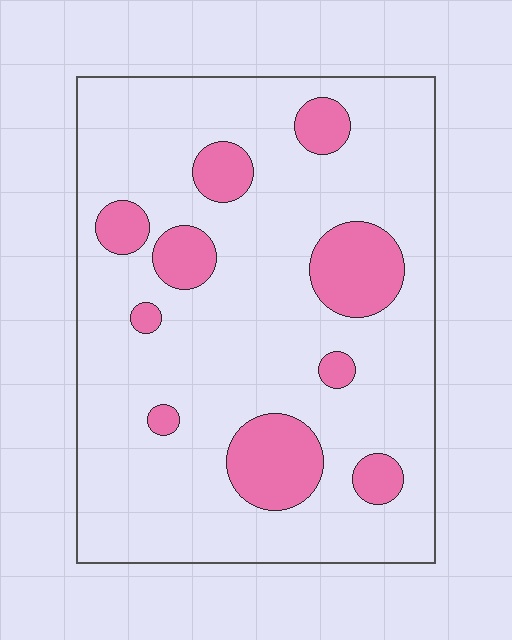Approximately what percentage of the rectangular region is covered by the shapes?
Approximately 20%.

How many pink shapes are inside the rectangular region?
10.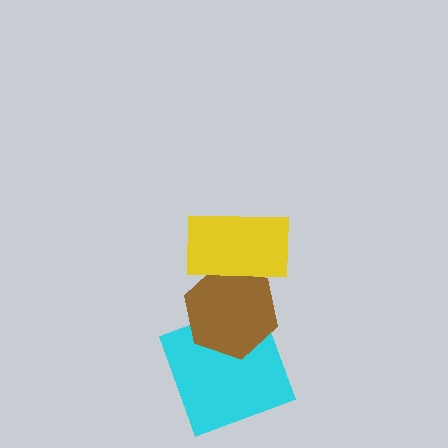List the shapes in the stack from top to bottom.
From top to bottom: the yellow rectangle, the brown hexagon, the cyan square.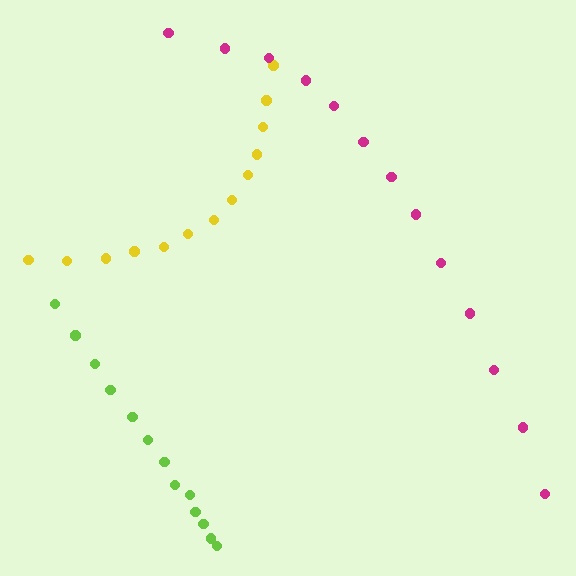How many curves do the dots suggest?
There are 3 distinct paths.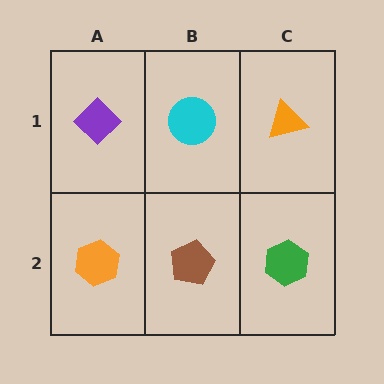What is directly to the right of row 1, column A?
A cyan circle.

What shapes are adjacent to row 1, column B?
A brown pentagon (row 2, column B), a purple diamond (row 1, column A), an orange triangle (row 1, column C).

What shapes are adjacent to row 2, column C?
An orange triangle (row 1, column C), a brown pentagon (row 2, column B).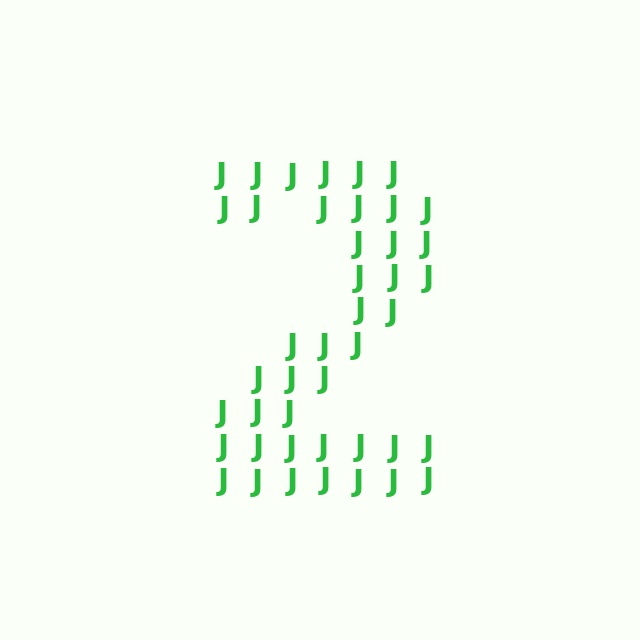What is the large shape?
The large shape is the digit 2.